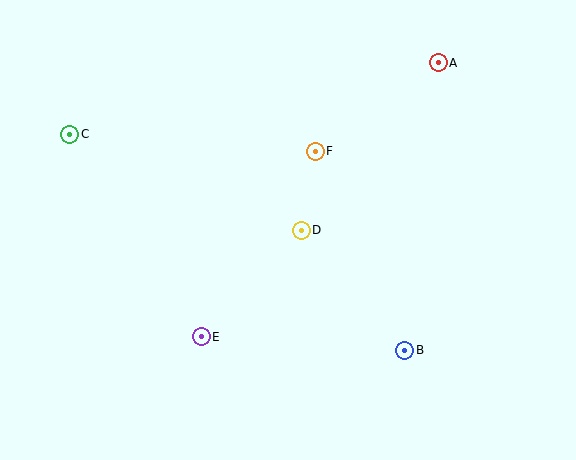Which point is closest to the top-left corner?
Point C is closest to the top-left corner.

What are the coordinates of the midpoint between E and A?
The midpoint between E and A is at (320, 200).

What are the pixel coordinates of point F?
Point F is at (315, 151).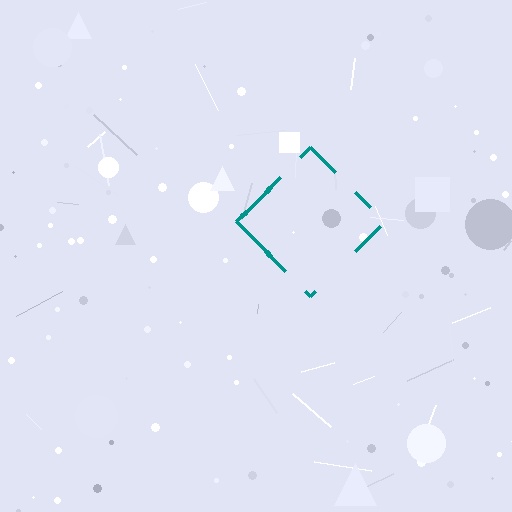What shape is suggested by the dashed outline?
The dashed outline suggests a diamond.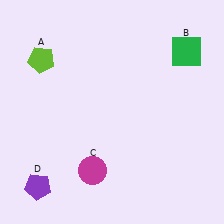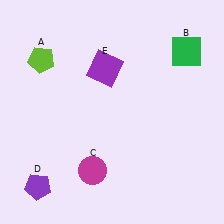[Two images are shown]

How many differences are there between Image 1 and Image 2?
There is 1 difference between the two images.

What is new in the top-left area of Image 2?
A purple square (E) was added in the top-left area of Image 2.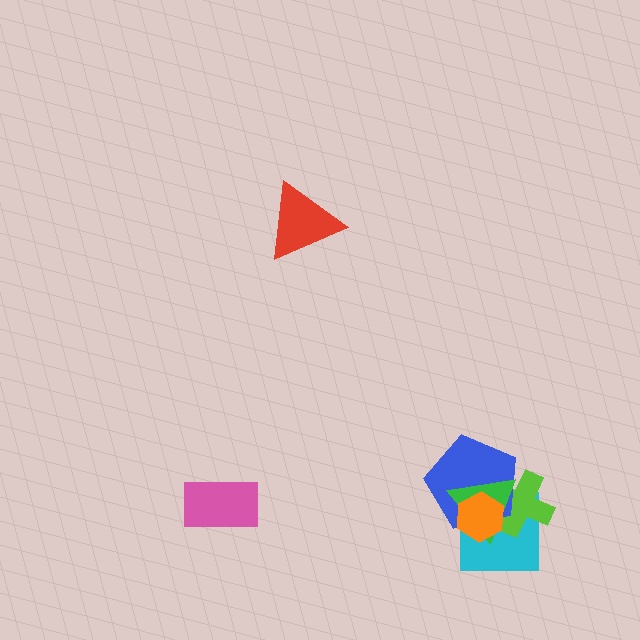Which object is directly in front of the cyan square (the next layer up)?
The lime cross is directly in front of the cyan square.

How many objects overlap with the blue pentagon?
4 objects overlap with the blue pentagon.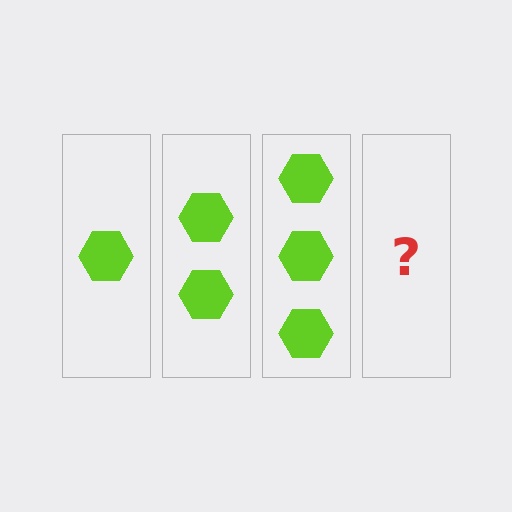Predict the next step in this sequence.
The next step is 4 hexagons.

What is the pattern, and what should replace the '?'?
The pattern is that each step adds one more hexagon. The '?' should be 4 hexagons.